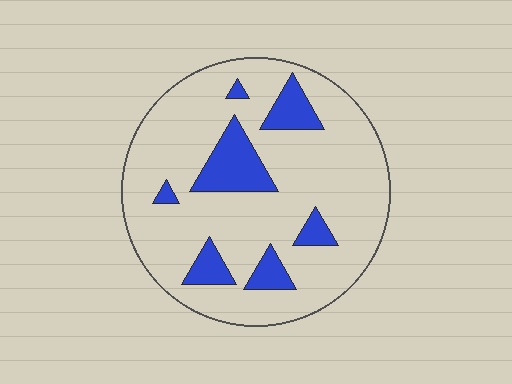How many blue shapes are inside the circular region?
7.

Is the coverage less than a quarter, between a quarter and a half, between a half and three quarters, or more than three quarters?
Less than a quarter.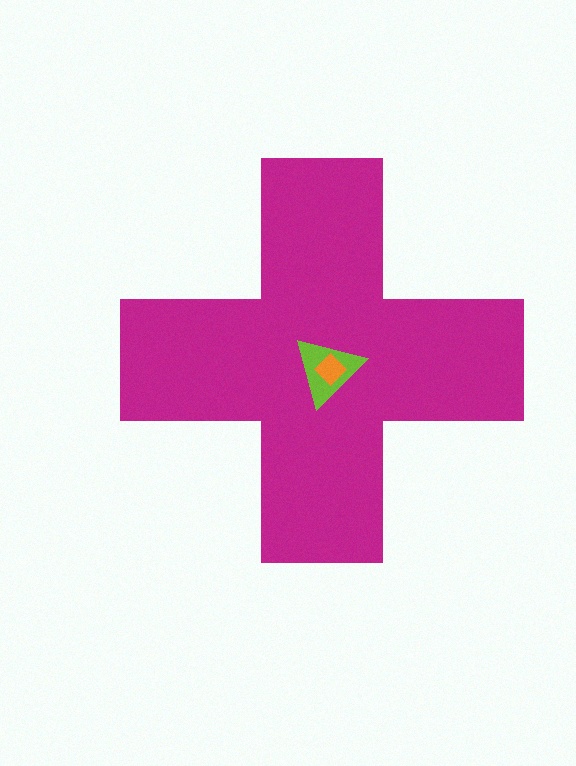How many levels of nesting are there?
3.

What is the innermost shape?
The orange diamond.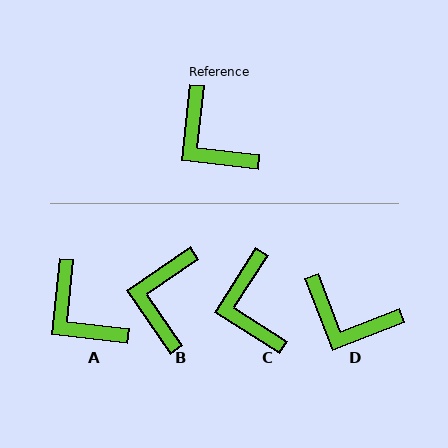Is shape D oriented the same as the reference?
No, it is off by about 28 degrees.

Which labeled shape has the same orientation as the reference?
A.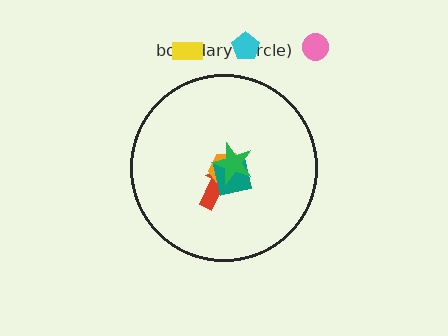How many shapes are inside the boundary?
4 inside, 3 outside.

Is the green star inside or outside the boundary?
Inside.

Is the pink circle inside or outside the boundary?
Outside.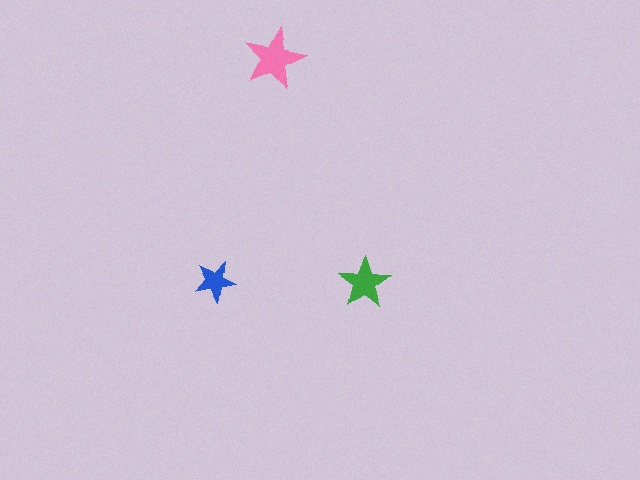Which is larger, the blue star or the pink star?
The pink one.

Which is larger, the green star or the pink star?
The pink one.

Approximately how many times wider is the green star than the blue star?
About 1.5 times wider.